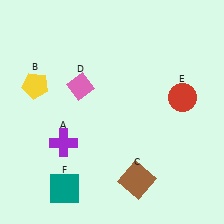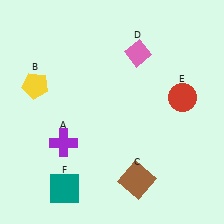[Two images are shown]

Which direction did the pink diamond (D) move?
The pink diamond (D) moved right.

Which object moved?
The pink diamond (D) moved right.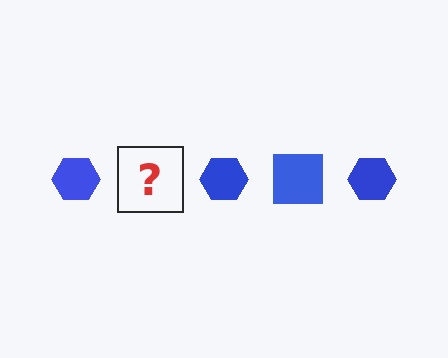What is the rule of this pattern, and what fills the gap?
The rule is that the pattern cycles through hexagon, square shapes in blue. The gap should be filled with a blue square.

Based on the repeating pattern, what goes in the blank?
The blank should be a blue square.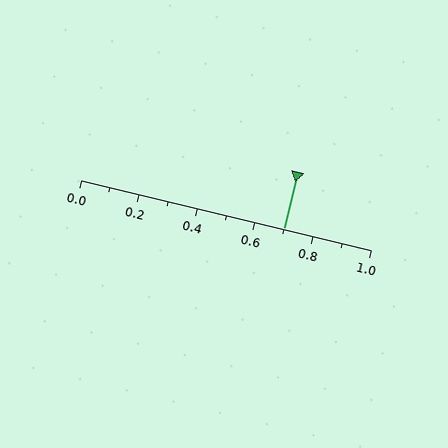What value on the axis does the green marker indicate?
The marker indicates approximately 0.7.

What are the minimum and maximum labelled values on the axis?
The axis runs from 0.0 to 1.0.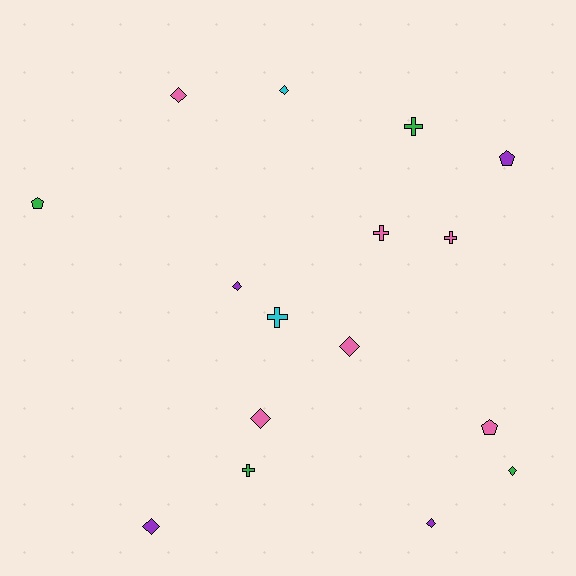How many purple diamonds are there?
There are 3 purple diamonds.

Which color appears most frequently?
Pink, with 6 objects.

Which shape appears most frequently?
Diamond, with 8 objects.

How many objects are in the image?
There are 16 objects.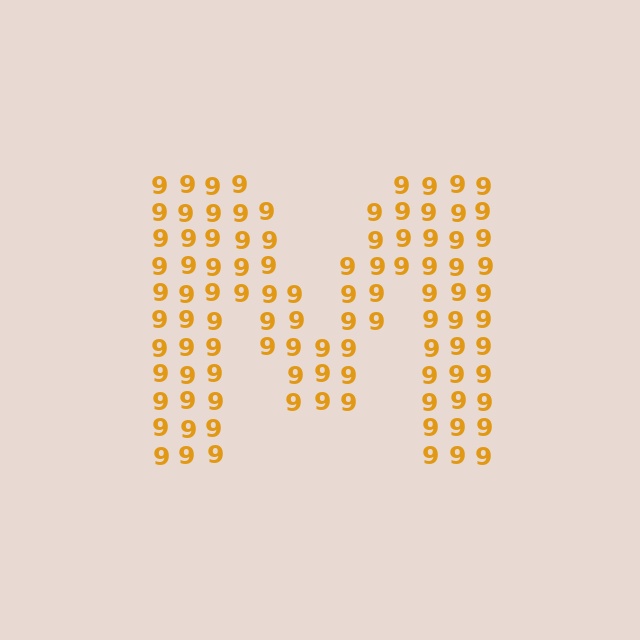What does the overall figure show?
The overall figure shows the letter M.